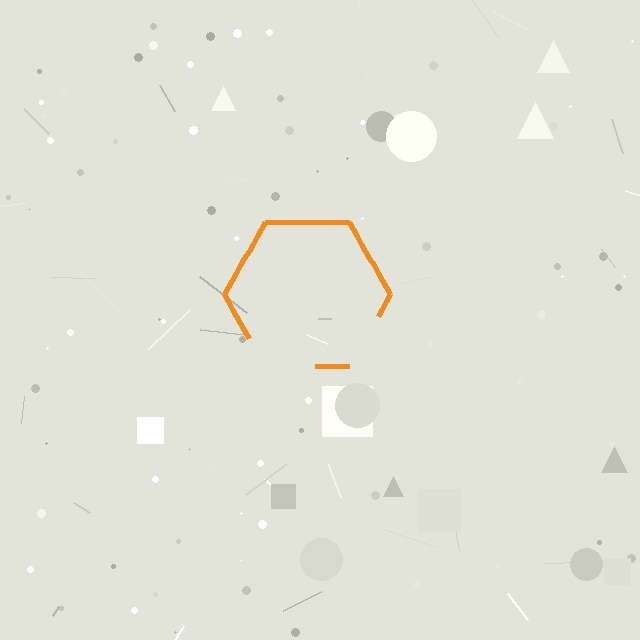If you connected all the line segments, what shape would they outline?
They would outline a hexagon.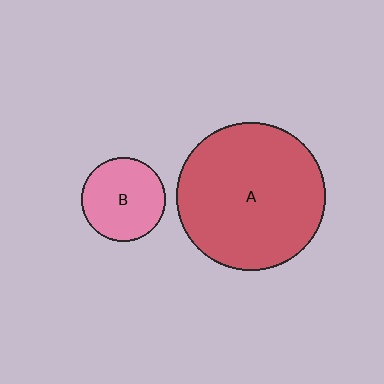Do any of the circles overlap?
No, none of the circles overlap.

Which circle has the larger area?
Circle A (red).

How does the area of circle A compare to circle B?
Approximately 3.2 times.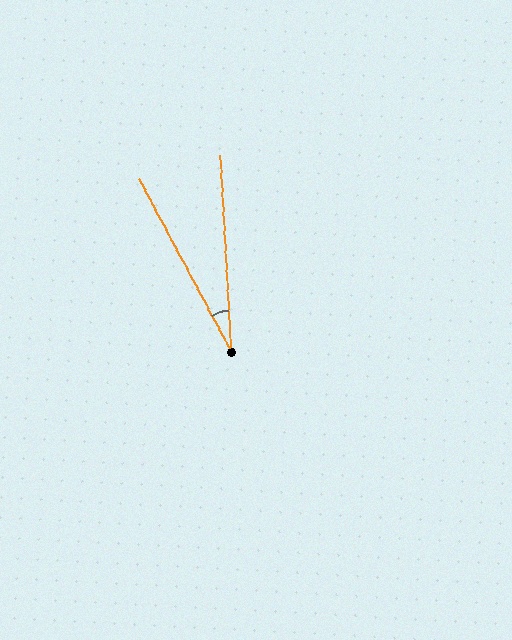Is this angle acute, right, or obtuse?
It is acute.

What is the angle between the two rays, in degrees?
Approximately 25 degrees.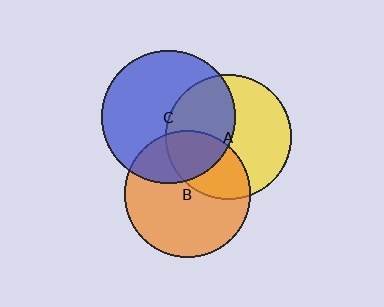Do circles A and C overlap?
Yes.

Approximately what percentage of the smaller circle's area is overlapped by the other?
Approximately 45%.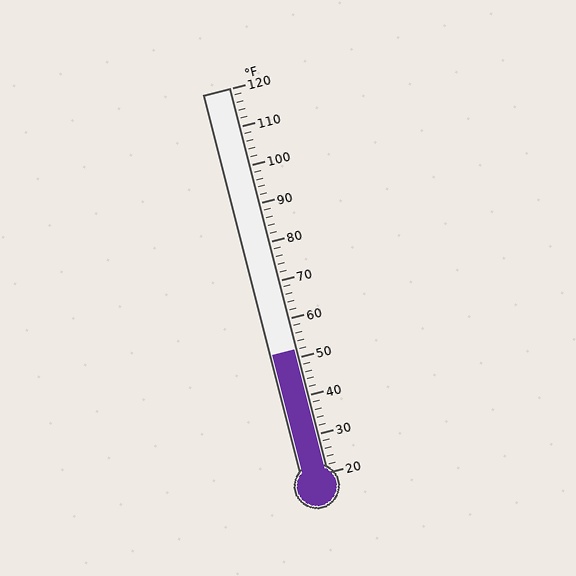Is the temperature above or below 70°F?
The temperature is below 70°F.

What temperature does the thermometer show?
The thermometer shows approximately 52°F.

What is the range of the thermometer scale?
The thermometer scale ranges from 20°F to 120°F.